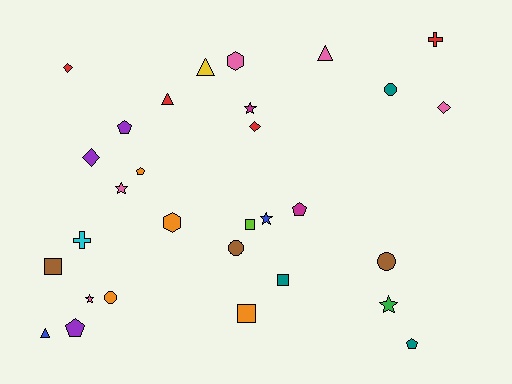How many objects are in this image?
There are 30 objects.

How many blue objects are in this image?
There are 2 blue objects.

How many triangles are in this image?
There are 4 triangles.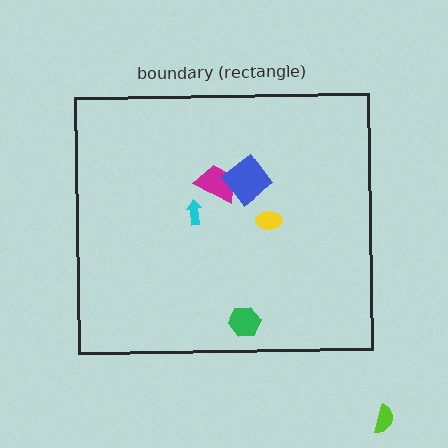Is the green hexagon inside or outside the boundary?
Inside.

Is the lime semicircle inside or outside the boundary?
Outside.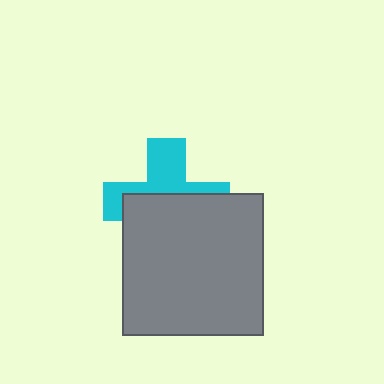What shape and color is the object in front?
The object in front is a gray square.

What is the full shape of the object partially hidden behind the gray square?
The partially hidden object is a cyan cross.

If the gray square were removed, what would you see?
You would see the complete cyan cross.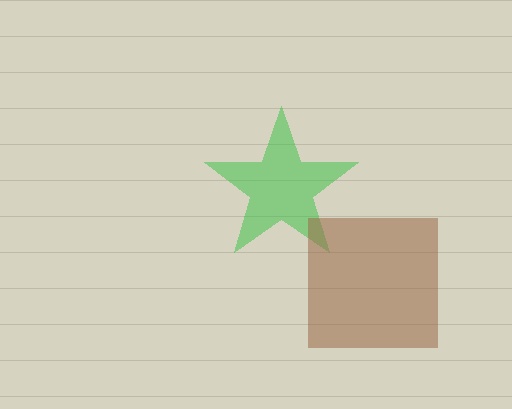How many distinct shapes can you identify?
There are 2 distinct shapes: a green star, a brown square.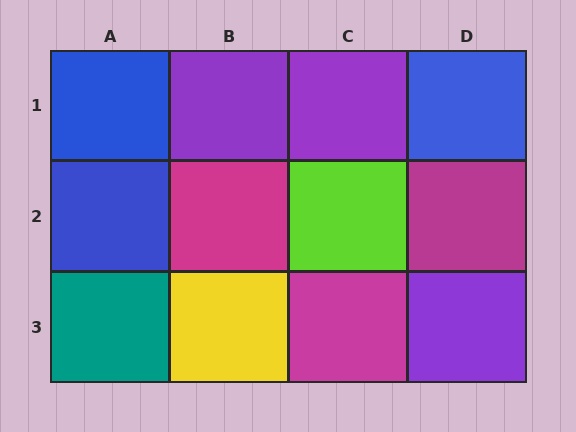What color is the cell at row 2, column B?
Magenta.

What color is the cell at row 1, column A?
Blue.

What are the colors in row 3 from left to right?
Teal, yellow, magenta, purple.